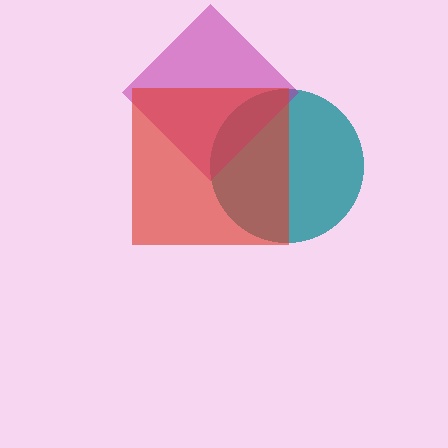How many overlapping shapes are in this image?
There are 3 overlapping shapes in the image.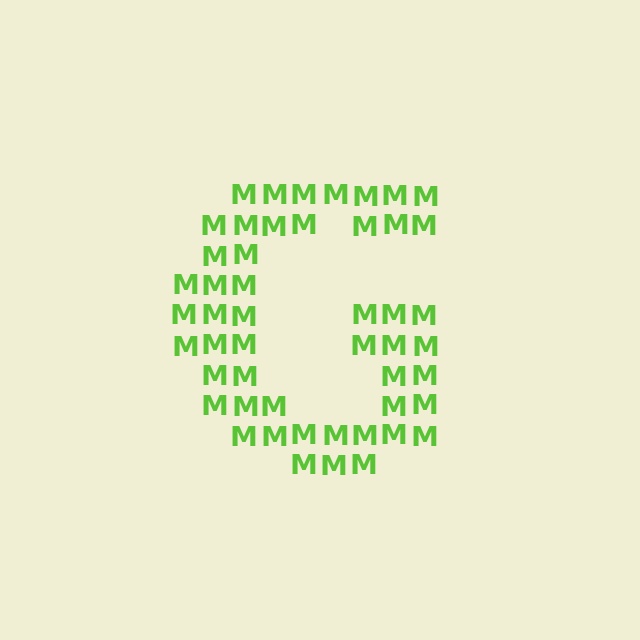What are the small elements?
The small elements are letter M's.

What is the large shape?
The large shape is the letter G.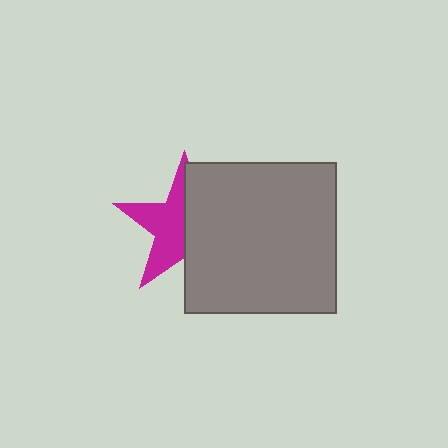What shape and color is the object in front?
The object in front is a gray square.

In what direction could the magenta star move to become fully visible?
The magenta star could move left. That would shift it out from behind the gray square entirely.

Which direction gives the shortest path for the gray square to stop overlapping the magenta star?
Moving right gives the shortest separation.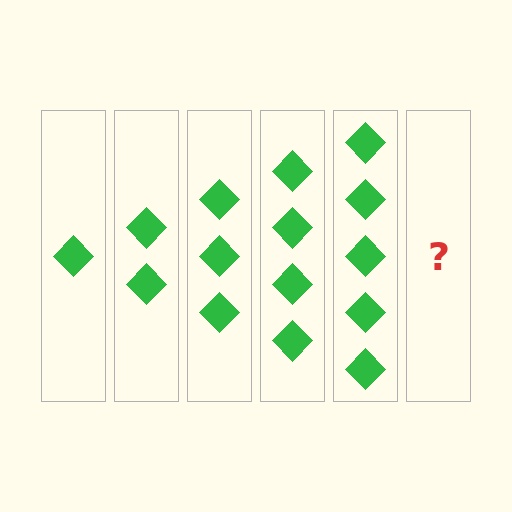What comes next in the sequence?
The next element should be 6 diamonds.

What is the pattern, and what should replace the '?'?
The pattern is that each step adds one more diamond. The '?' should be 6 diamonds.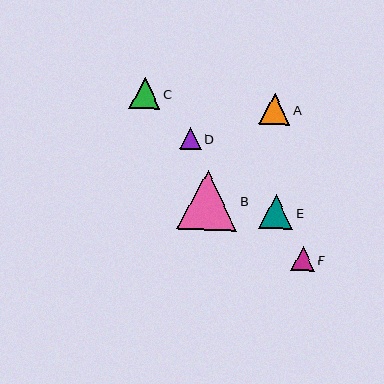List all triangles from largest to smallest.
From largest to smallest: B, E, A, C, F, D.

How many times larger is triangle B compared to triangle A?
Triangle B is approximately 1.9 times the size of triangle A.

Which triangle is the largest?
Triangle B is the largest with a size of approximately 60 pixels.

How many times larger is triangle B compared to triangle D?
Triangle B is approximately 2.8 times the size of triangle D.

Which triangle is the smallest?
Triangle D is the smallest with a size of approximately 21 pixels.